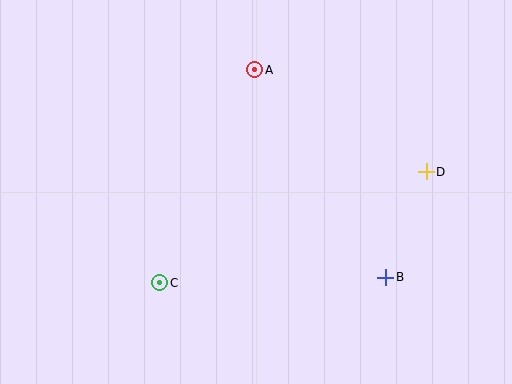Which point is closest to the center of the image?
Point A at (255, 70) is closest to the center.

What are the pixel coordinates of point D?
Point D is at (426, 172).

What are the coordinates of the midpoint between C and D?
The midpoint between C and D is at (293, 227).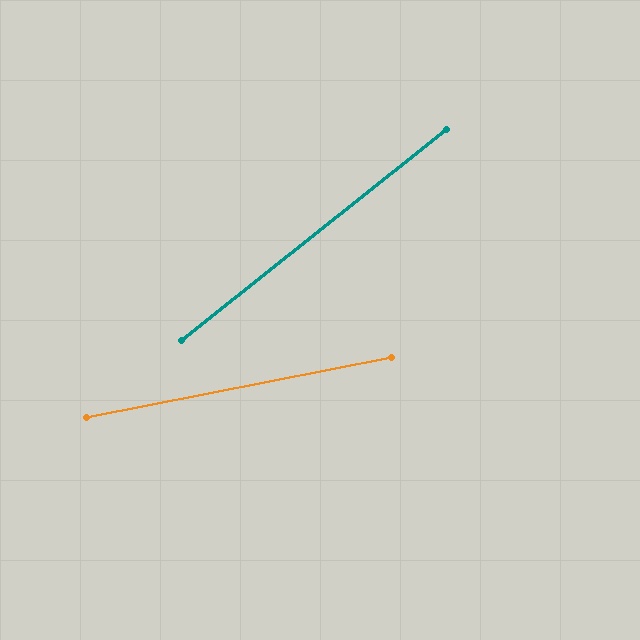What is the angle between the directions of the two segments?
Approximately 27 degrees.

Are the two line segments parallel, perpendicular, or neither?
Neither parallel nor perpendicular — they differ by about 27°.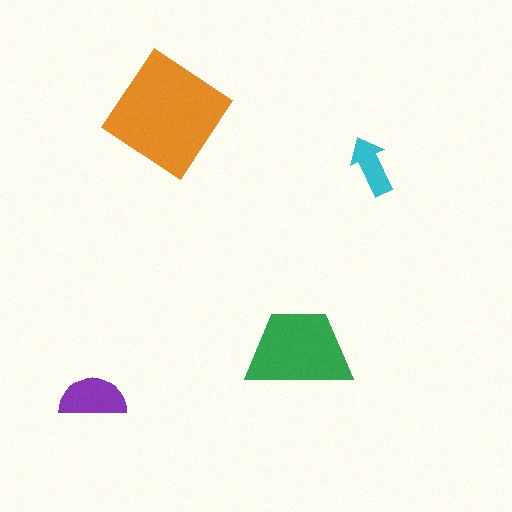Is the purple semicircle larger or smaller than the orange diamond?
Smaller.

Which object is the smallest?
The cyan arrow.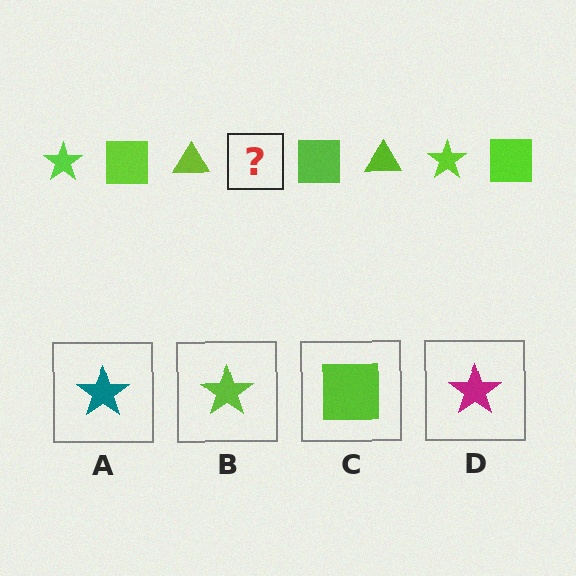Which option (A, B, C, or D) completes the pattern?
B.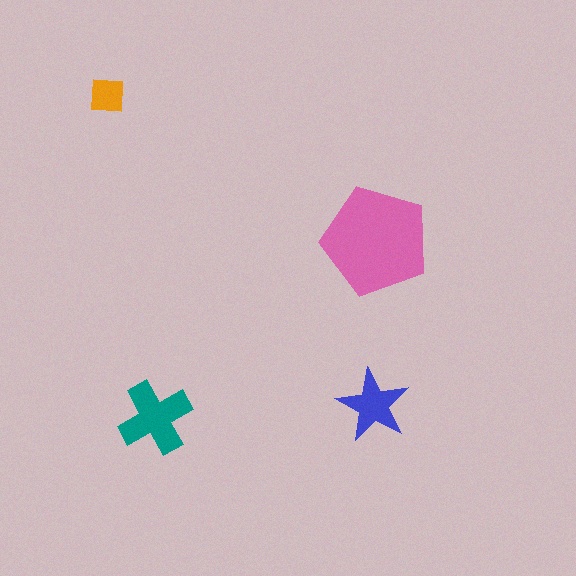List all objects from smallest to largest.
The orange square, the blue star, the teal cross, the pink pentagon.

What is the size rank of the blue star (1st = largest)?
3rd.